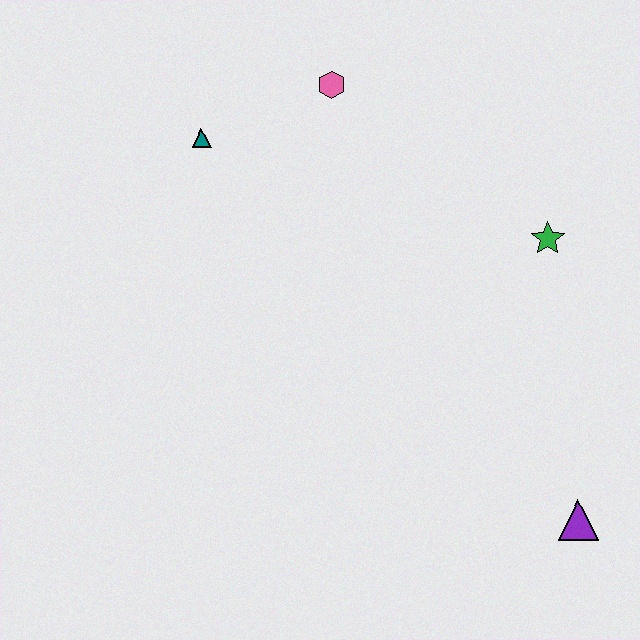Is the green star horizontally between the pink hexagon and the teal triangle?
No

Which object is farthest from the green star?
The teal triangle is farthest from the green star.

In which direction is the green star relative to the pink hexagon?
The green star is to the right of the pink hexagon.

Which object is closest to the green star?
The pink hexagon is closest to the green star.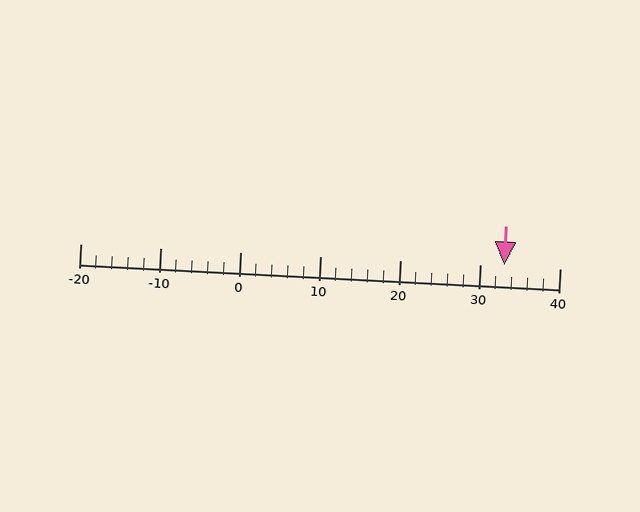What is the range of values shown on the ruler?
The ruler shows values from -20 to 40.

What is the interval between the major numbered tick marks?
The major tick marks are spaced 10 units apart.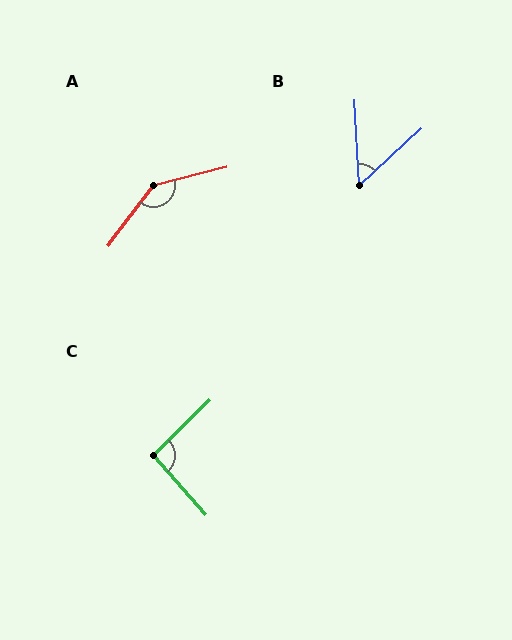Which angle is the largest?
A, at approximately 141 degrees.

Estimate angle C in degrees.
Approximately 93 degrees.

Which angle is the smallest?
B, at approximately 50 degrees.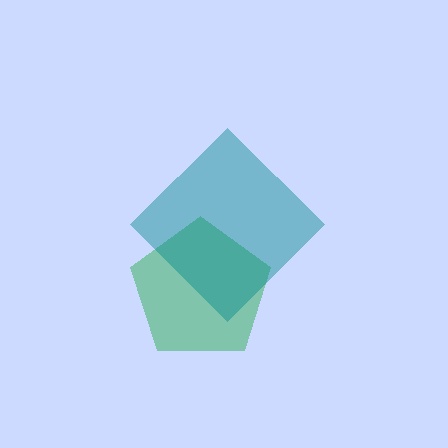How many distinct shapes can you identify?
There are 2 distinct shapes: a green pentagon, a teal diamond.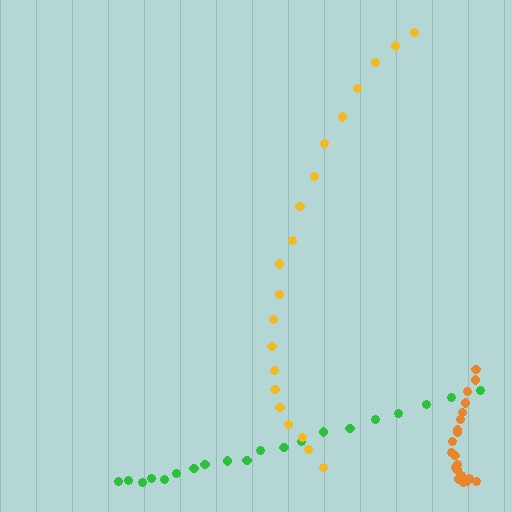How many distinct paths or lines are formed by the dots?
There are 3 distinct paths.